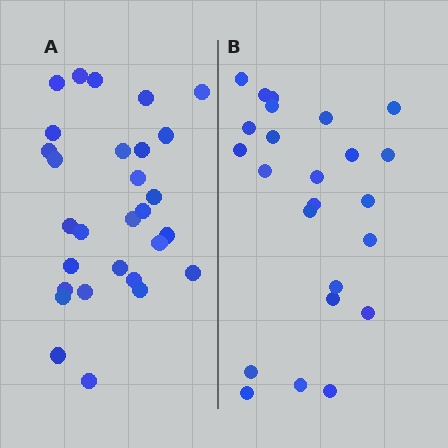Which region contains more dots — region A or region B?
Region A (the left region) has more dots.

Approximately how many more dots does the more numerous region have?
Region A has about 5 more dots than region B.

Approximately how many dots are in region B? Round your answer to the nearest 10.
About 20 dots. (The exact count is 24, which rounds to 20.)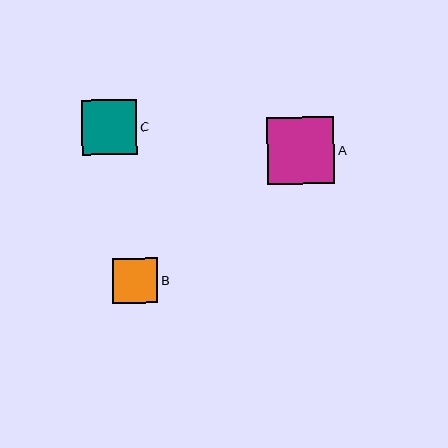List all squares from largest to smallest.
From largest to smallest: A, C, B.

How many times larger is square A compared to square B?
Square A is approximately 1.5 times the size of square B.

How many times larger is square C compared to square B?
Square C is approximately 1.2 times the size of square B.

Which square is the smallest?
Square B is the smallest with a size of approximately 45 pixels.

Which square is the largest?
Square A is the largest with a size of approximately 67 pixels.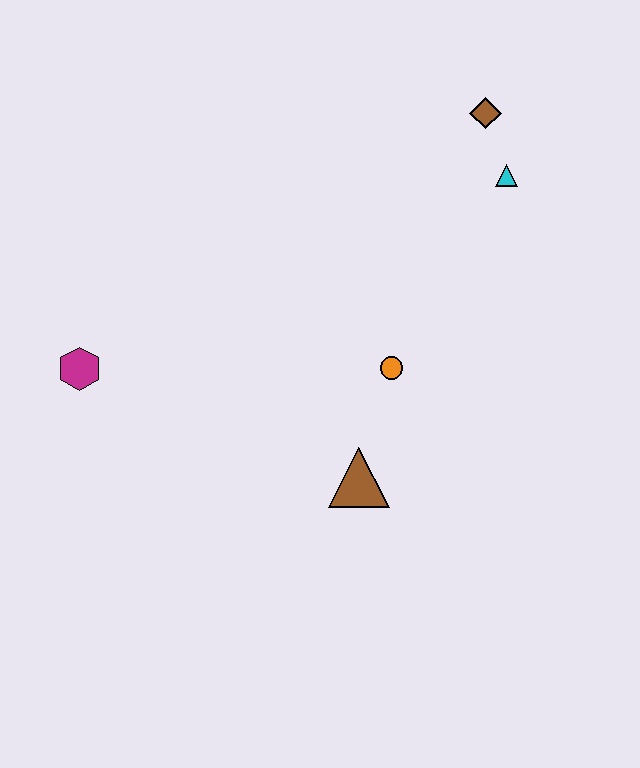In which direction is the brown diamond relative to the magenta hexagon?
The brown diamond is to the right of the magenta hexagon.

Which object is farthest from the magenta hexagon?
The brown diamond is farthest from the magenta hexagon.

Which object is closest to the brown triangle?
The orange circle is closest to the brown triangle.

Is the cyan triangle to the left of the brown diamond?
No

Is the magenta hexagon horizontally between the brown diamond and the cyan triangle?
No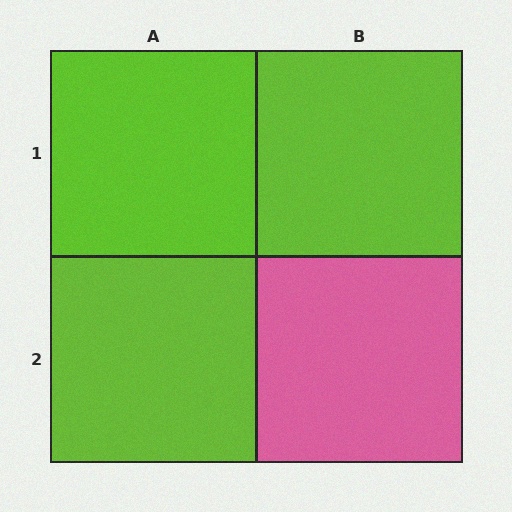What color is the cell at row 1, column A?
Lime.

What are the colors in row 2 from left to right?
Lime, pink.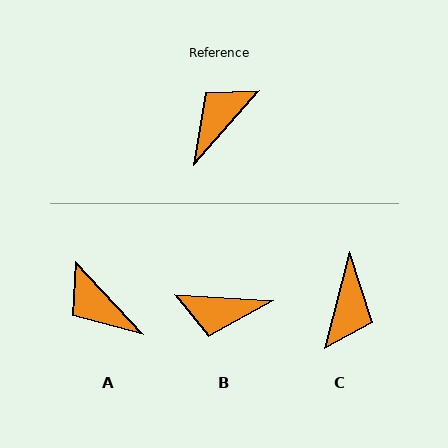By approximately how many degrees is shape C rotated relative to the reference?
Approximately 153 degrees clockwise.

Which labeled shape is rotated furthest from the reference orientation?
C, about 153 degrees away.